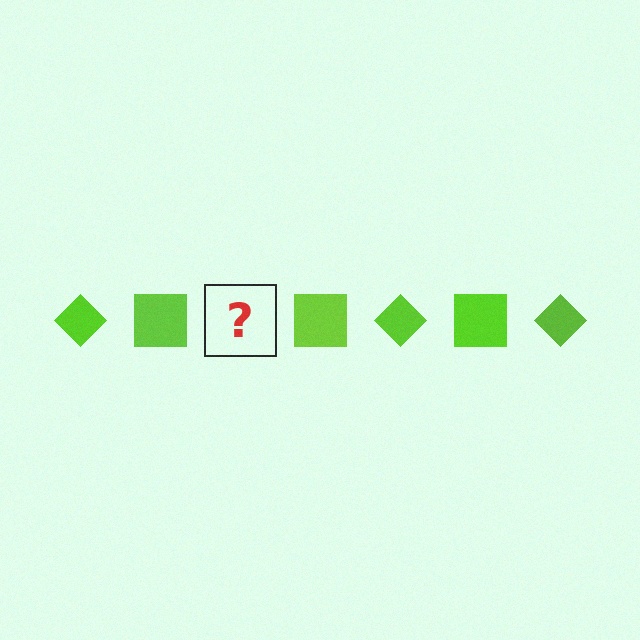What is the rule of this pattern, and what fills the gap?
The rule is that the pattern cycles through diamond, square shapes in lime. The gap should be filled with a lime diamond.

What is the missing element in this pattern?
The missing element is a lime diamond.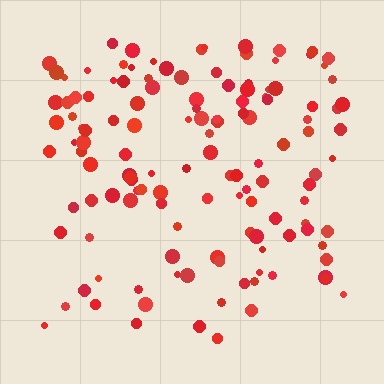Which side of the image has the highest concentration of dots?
The top.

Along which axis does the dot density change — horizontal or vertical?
Vertical.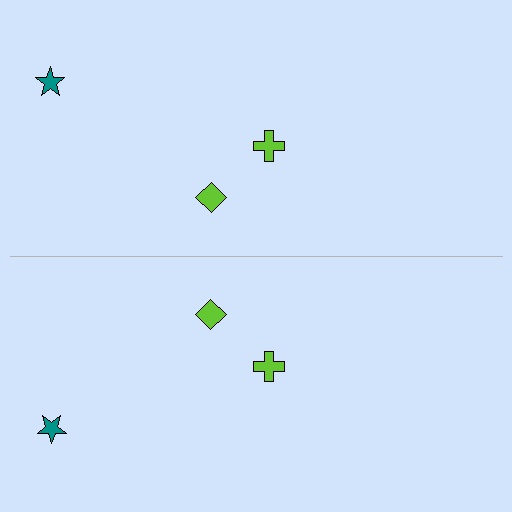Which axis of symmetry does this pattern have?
The pattern has a horizontal axis of symmetry running through the center of the image.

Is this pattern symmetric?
Yes, this pattern has bilateral (reflection) symmetry.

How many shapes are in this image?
There are 6 shapes in this image.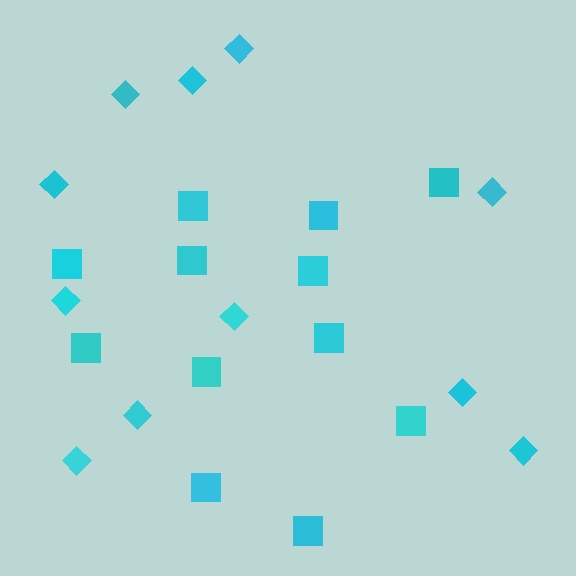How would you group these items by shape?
There are 2 groups: one group of diamonds (11) and one group of squares (12).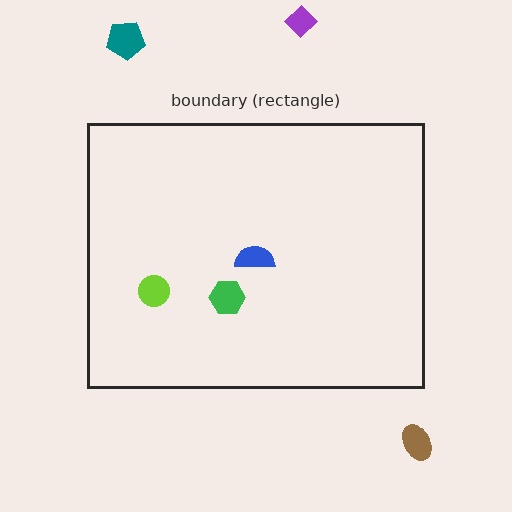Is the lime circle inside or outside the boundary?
Inside.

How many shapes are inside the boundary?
3 inside, 3 outside.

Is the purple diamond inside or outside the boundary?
Outside.